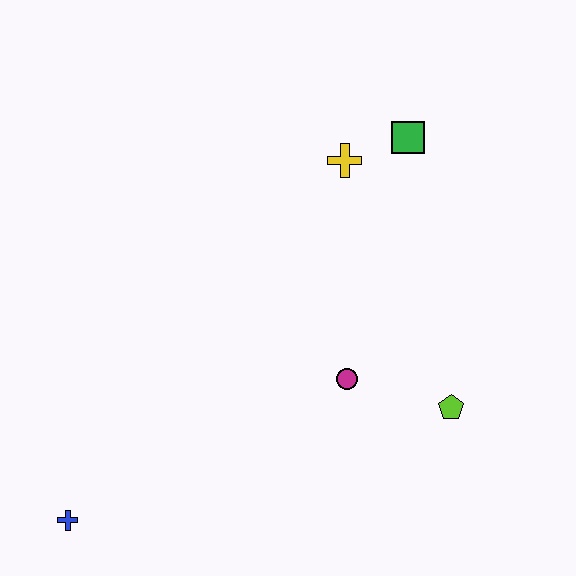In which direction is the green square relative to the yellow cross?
The green square is to the right of the yellow cross.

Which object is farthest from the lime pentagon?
The blue cross is farthest from the lime pentagon.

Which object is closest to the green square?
The yellow cross is closest to the green square.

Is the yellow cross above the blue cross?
Yes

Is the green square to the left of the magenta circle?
No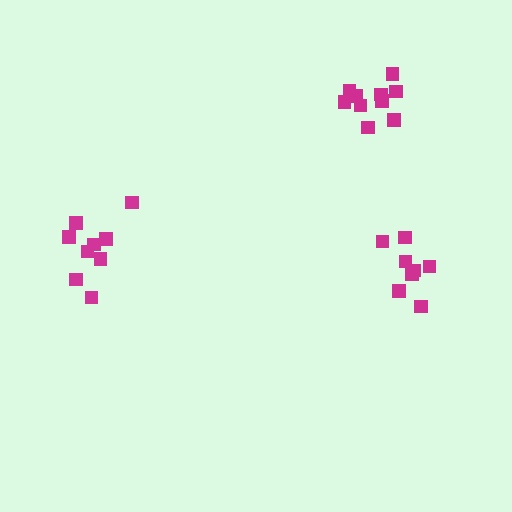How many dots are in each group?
Group 1: 10 dots, Group 2: 8 dots, Group 3: 9 dots (27 total).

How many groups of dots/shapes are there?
There are 3 groups.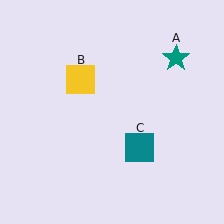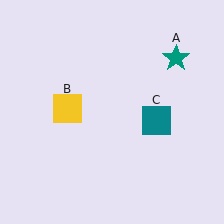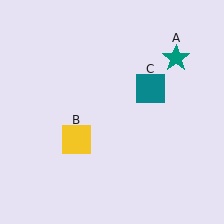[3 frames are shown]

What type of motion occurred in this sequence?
The yellow square (object B), teal square (object C) rotated counterclockwise around the center of the scene.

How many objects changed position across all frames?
2 objects changed position: yellow square (object B), teal square (object C).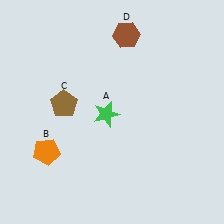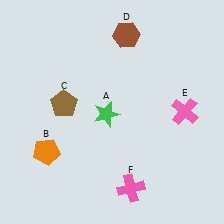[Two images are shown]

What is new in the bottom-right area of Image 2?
A pink cross (F) was added in the bottom-right area of Image 2.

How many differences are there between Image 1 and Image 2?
There are 2 differences between the two images.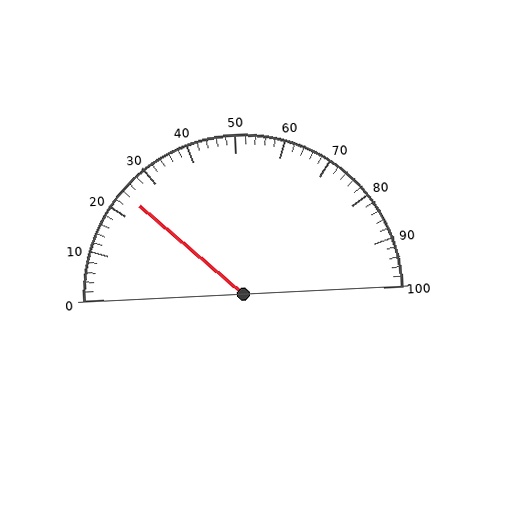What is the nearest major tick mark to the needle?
The nearest major tick mark is 20.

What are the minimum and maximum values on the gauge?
The gauge ranges from 0 to 100.